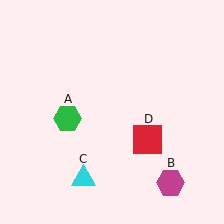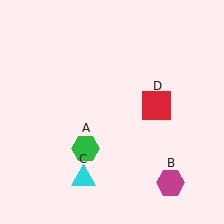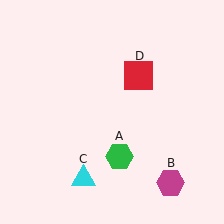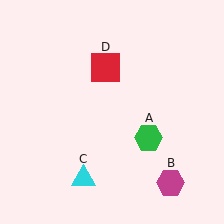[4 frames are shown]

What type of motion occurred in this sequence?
The green hexagon (object A), red square (object D) rotated counterclockwise around the center of the scene.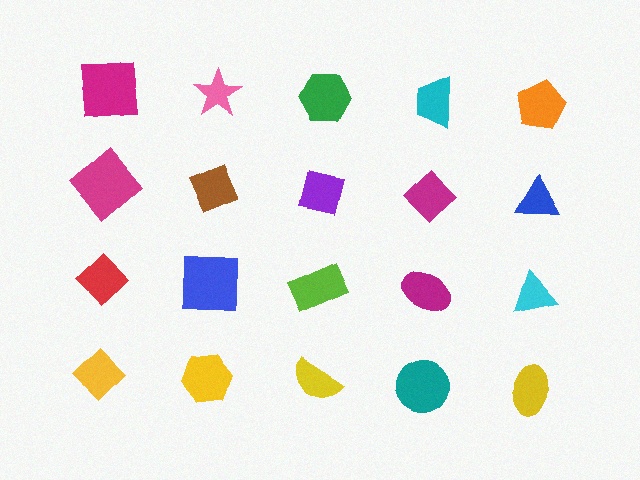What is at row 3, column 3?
A lime rectangle.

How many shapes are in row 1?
5 shapes.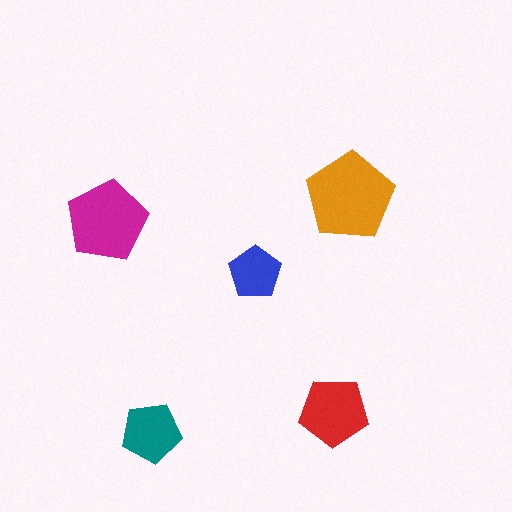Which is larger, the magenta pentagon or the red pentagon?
The magenta one.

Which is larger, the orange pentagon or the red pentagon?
The orange one.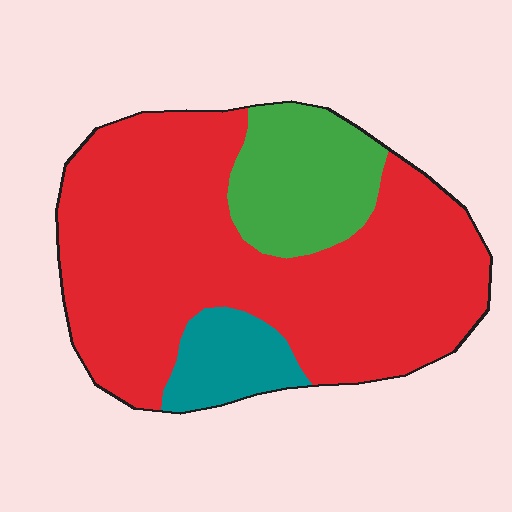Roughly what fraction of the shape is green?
Green takes up about one sixth (1/6) of the shape.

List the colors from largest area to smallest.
From largest to smallest: red, green, teal.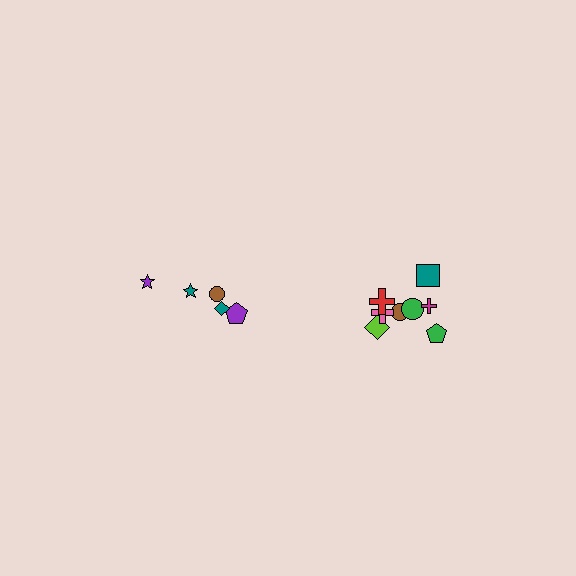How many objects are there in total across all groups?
There are 13 objects.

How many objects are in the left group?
There are 5 objects.